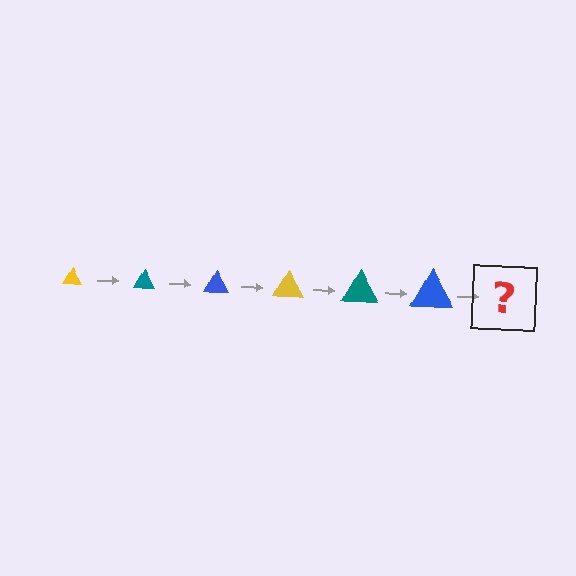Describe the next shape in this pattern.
It should be a yellow triangle, larger than the previous one.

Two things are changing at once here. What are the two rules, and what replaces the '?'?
The two rules are that the triangle grows larger each step and the color cycles through yellow, teal, and blue. The '?' should be a yellow triangle, larger than the previous one.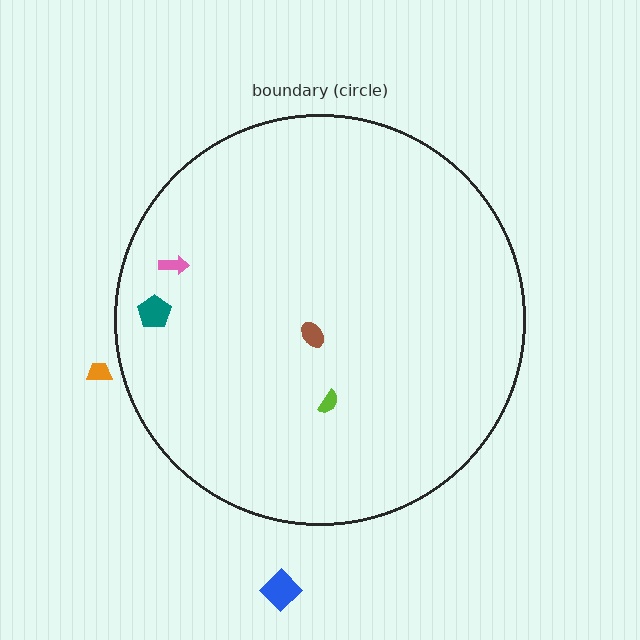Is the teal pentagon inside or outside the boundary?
Inside.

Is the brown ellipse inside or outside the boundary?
Inside.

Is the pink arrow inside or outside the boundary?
Inside.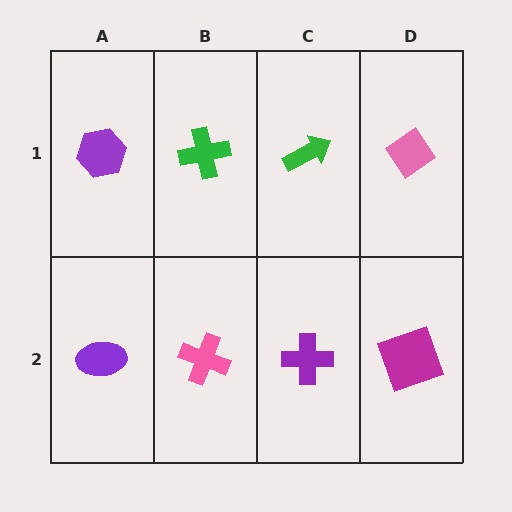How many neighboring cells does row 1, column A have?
2.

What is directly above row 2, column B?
A green cross.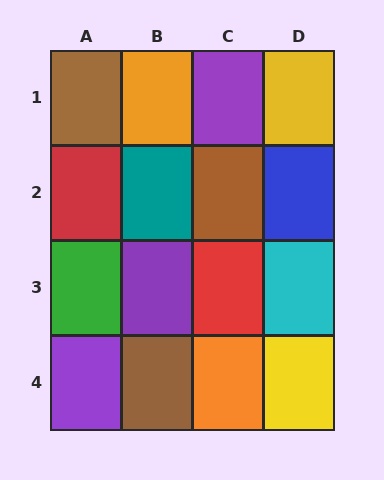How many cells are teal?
1 cell is teal.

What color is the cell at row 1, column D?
Yellow.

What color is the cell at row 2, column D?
Blue.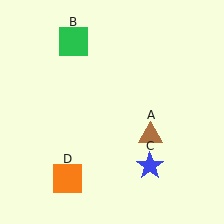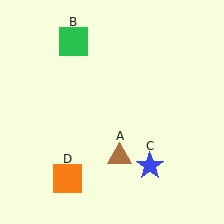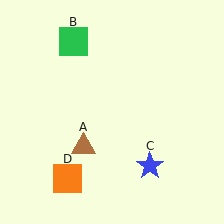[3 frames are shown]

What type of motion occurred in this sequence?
The brown triangle (object A) rotated clockwise around the center of the scene.